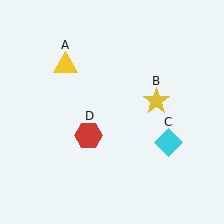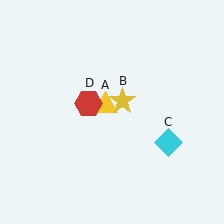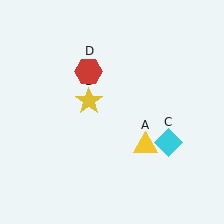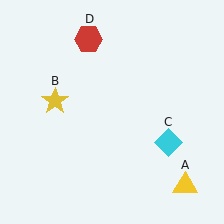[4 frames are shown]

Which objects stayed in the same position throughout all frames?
Cyan diamond (object C) remained stationary.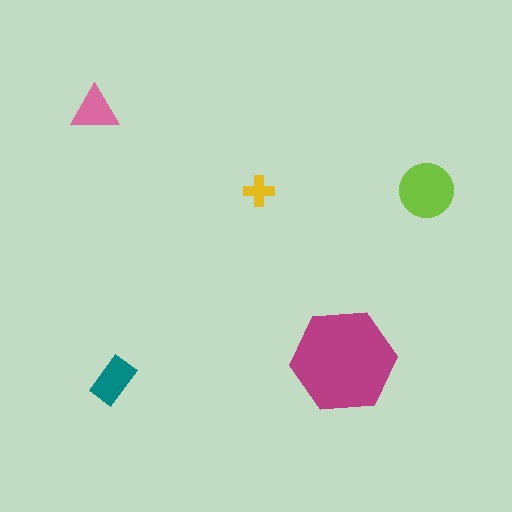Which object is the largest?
The magenta hexagon.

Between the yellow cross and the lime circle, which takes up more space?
The lime circle.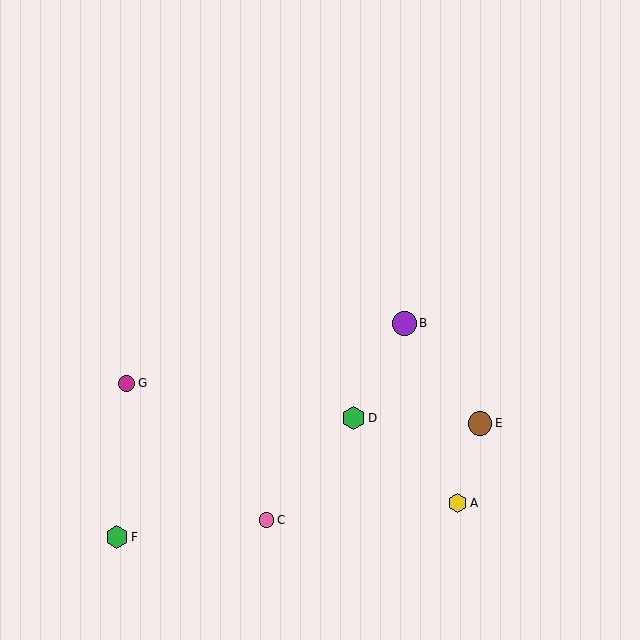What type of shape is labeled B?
Shape B is a purple circle.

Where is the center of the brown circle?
The center of the brown circle is at (480, 423).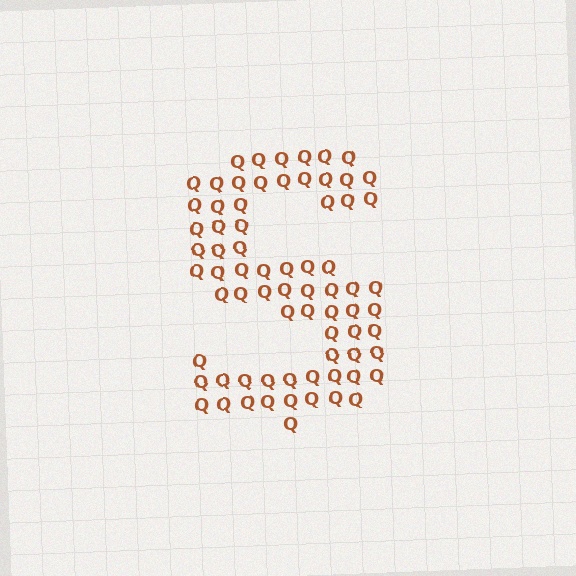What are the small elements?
The small elements are letter Q's.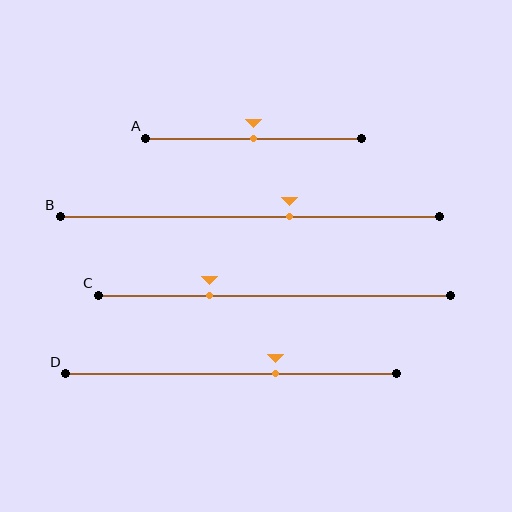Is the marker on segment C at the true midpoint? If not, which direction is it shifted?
No, the marker on segment C is shifted to the left by about 18% of the segment length.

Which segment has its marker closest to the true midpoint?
Segment A has its marker closest to the true midpoint.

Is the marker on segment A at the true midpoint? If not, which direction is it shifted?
Yes, the marker on segment A is at the true midpoint.